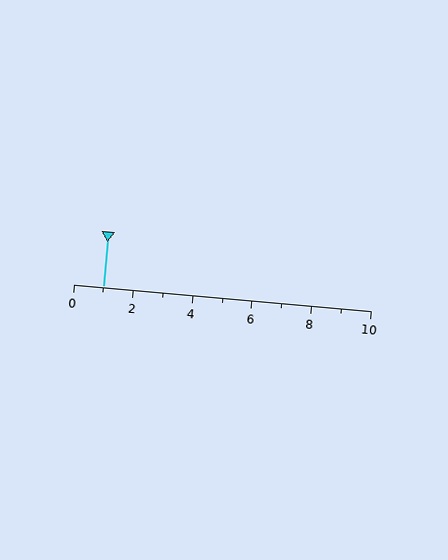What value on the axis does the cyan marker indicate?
The marker indicates approximately 1.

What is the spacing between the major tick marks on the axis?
The major ticks are spaced 2 apart.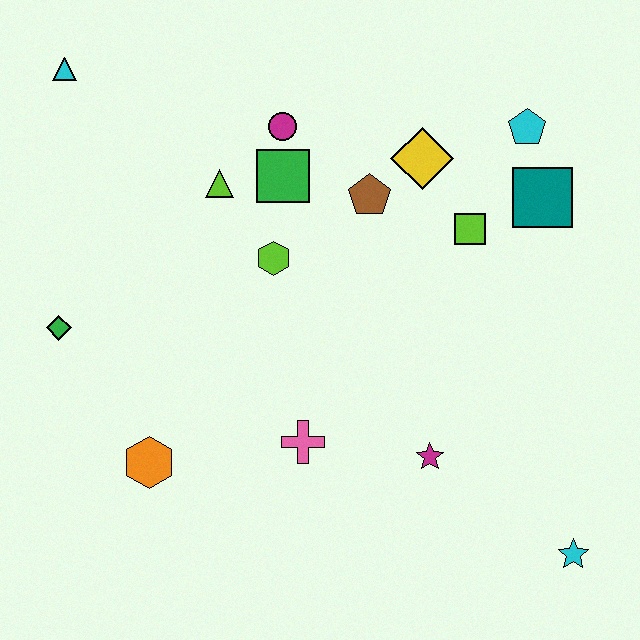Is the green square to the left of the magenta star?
Yes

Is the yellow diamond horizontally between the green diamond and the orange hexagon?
No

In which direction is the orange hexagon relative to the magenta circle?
The orange hexagon is below the magenta circle.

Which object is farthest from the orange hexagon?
The cyan pentagon is farthest from the orange hexagon.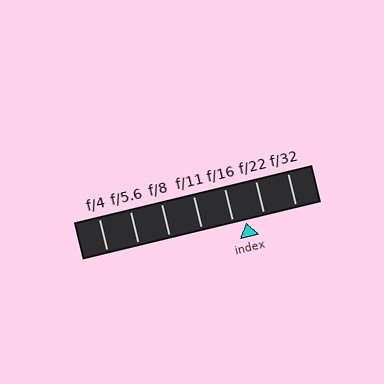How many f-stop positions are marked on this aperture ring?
There are 7 f-stop positions marked.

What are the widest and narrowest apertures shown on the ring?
The widest aperture shown is f/4 and the narrowest is f/32.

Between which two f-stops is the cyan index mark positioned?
The index mark is between f/16 and f/22.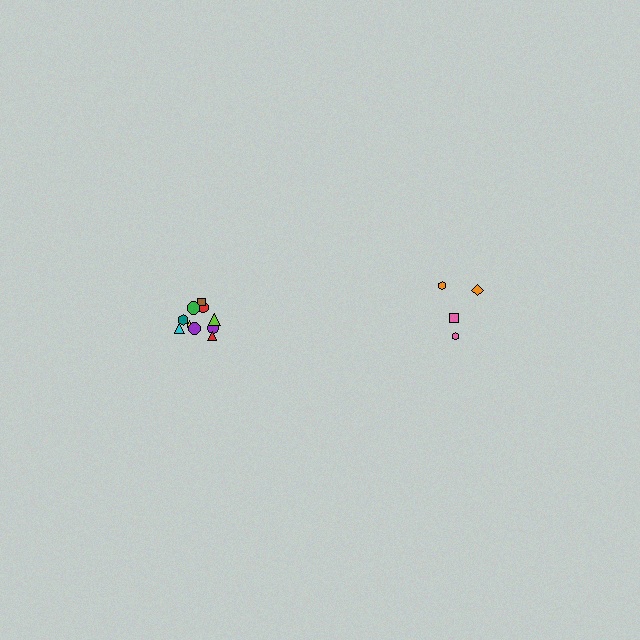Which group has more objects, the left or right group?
The left group.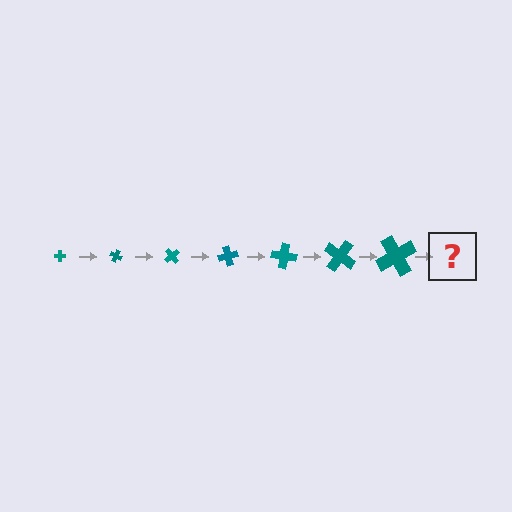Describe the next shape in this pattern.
It should be a cross, larger than the previous one and rotated 175 degrees from the start.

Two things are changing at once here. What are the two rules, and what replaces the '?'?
The two rules are that the cross grows larger each step and it rotates 25 degrees each step. The '?' should be a cross, larger than the previous one and rotated 175 degrees from the start.